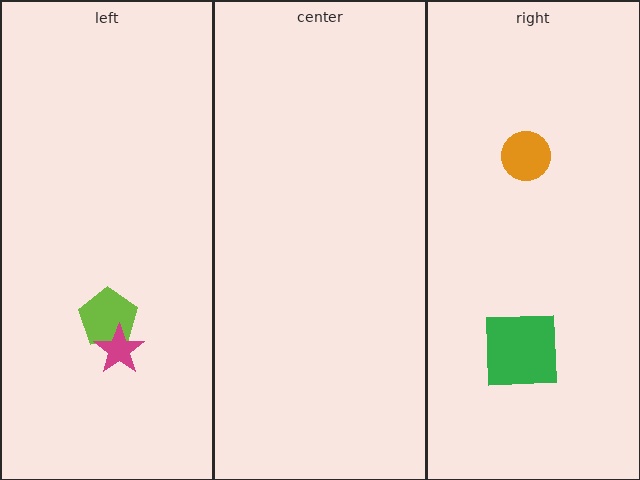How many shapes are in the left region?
2.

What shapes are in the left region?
The lime pentagon, the magenta star.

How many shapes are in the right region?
2.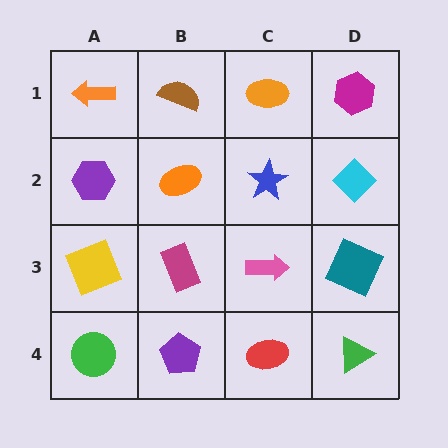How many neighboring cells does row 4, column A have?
2.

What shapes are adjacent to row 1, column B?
An orange ellipse (row 2, column B), an orange arrow (row 1, column A), an orange ellipse (row 1, column C).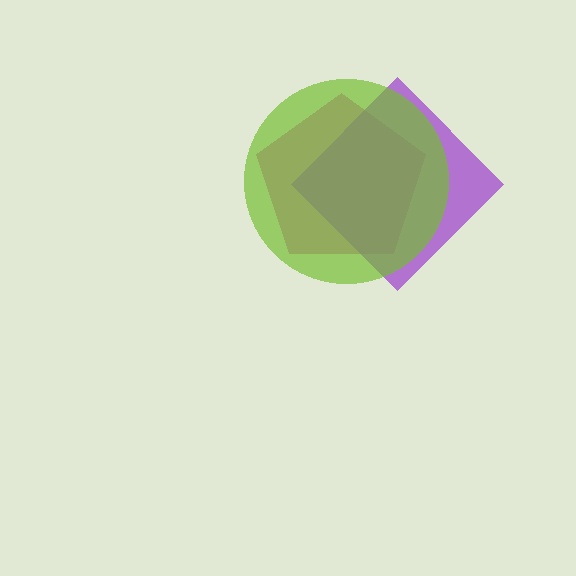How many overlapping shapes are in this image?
There are 3 overlapping shapes in the image.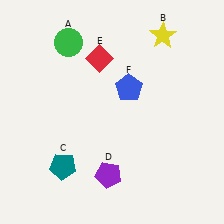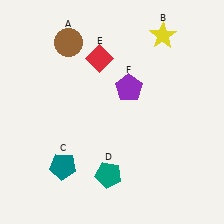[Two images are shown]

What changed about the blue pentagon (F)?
In Image 1, F is blue. In Image 2, it changed to purple.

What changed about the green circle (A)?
In Image 1, A is green. In Image 2, it changed to brown.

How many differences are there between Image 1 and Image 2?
There are 3 differences between the two images.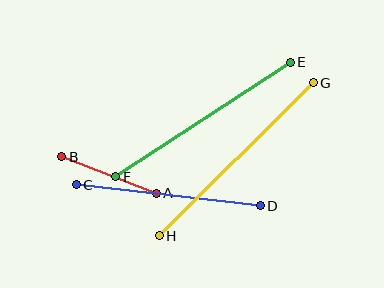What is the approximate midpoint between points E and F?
The midpoint is at approximately (203, 120) pixels.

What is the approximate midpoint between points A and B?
The midpoint is at approximately (109, 175) pixels.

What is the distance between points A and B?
The distance is approximately 101 pixels.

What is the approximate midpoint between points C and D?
The midpoint is at approximately (168, 195) pixels.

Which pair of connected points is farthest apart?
Points G and H are farthest apart.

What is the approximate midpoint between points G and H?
The midpoint is at approximately (236, 159) pixels.